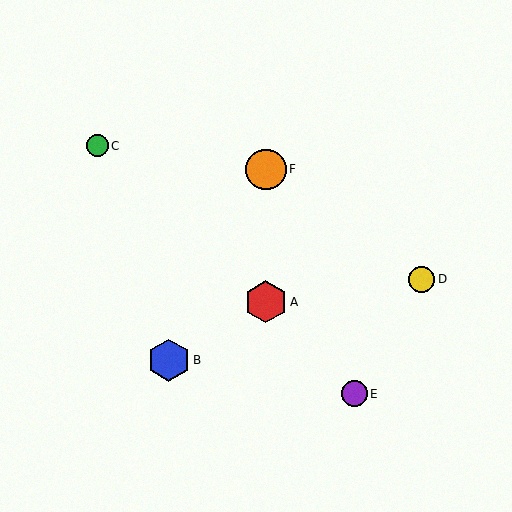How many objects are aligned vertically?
2 objects (A, F) are aligned vertically.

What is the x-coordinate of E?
Object E is at x≈354.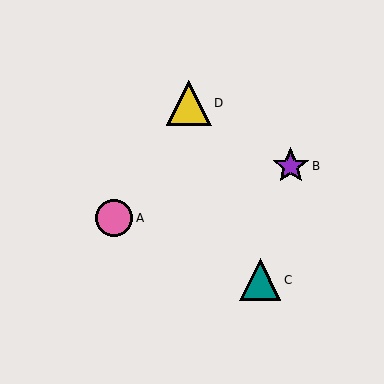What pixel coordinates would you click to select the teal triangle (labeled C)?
Click at (260, 280) to select the teal triangle C.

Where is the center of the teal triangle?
The center of the teal triangle is at (260, 280).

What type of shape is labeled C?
Shape C is a teal triangle.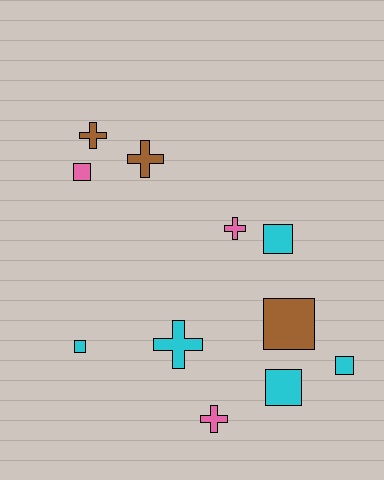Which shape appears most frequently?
Square, with 6 objects.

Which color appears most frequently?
Cyan, with 5 objects.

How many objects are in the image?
There are 11 objects.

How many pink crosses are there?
There are 2 pink crosses.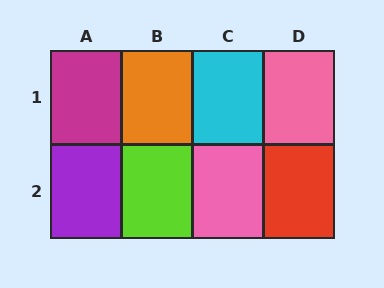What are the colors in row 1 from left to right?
Magenta, orange, cyan, pink.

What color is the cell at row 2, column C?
Pink.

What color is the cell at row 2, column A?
Purple.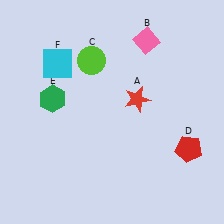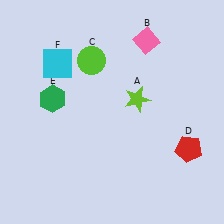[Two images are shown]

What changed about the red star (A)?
In Image 1, A is red. In Image 2, it changed to lime.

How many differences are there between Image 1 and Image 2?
There is 1 difference between the two images.